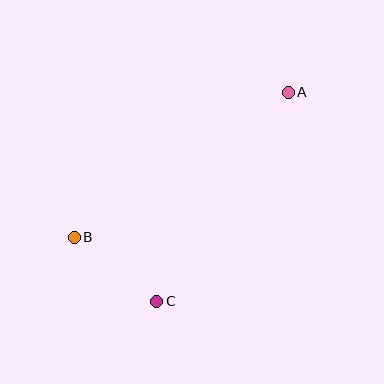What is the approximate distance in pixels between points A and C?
The distance between A and C is approximately 247 pixels.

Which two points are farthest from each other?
Points A and B are farthest from each other.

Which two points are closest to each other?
Points B and C are closest to each other.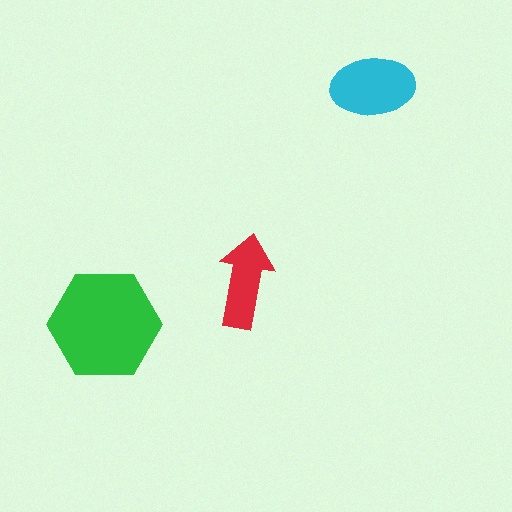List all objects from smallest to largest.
The red arrow, the cyan ellipse, the green hexagon.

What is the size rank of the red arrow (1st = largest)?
3rd.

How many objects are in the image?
There are 3 objects in the image.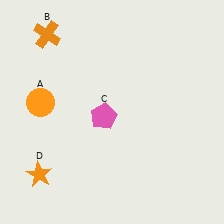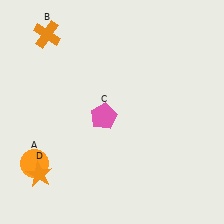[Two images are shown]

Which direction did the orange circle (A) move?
The orange circle (A) moved down.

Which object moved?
The orange circle (A) moved down.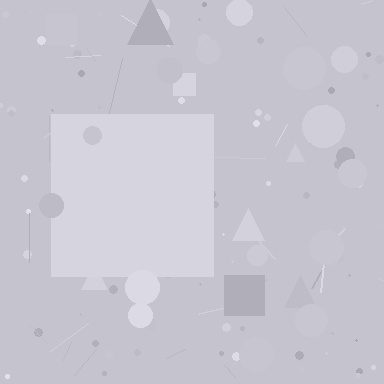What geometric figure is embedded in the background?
A square is embedded in the background.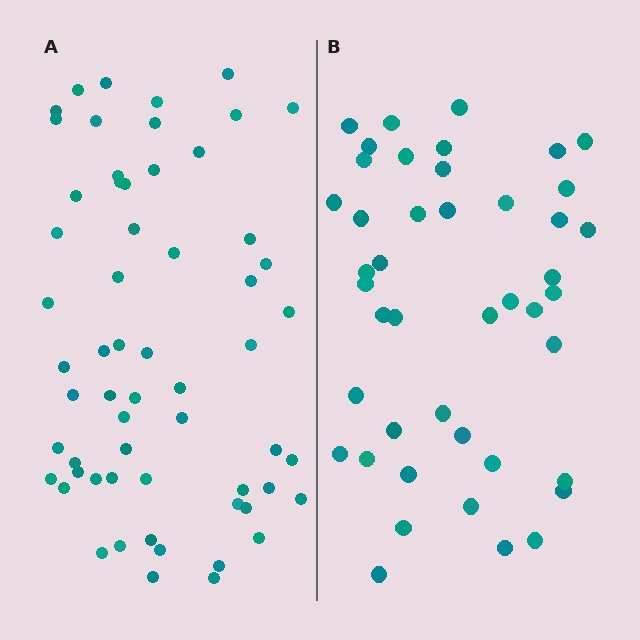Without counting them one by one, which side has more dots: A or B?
Region A (the left region) has more dots.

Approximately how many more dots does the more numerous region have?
Region A has approximately 15 more dots than region B.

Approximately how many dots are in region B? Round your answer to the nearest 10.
About 40 dots. (The exact count is 44, which rounds to 40.)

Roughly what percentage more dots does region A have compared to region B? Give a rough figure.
About 35% more.